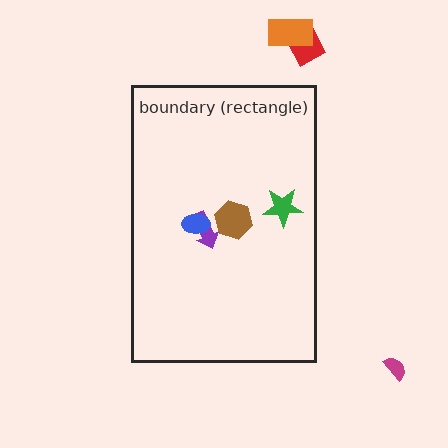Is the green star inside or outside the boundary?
Inside.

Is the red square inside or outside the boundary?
Outside.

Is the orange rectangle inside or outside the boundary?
Outside.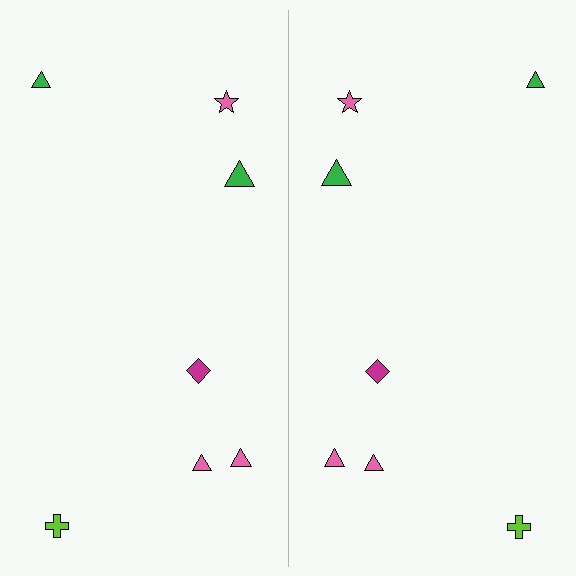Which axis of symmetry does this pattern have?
The pattern has a vertical axis of symmetry running through the center of the image.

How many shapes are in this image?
There are 14 shapes in this image.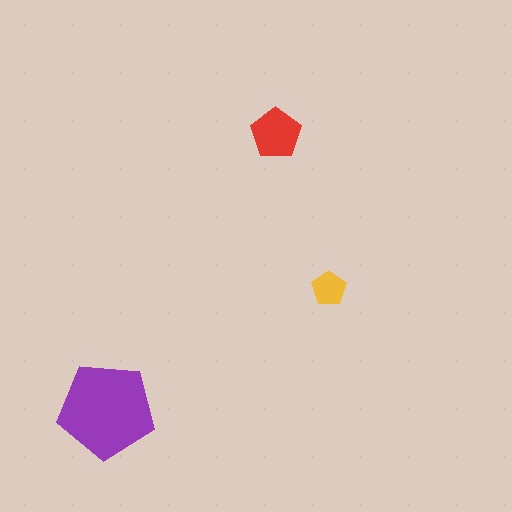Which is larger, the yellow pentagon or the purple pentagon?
The purple one.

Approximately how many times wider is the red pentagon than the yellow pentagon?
About 1.5 times wider.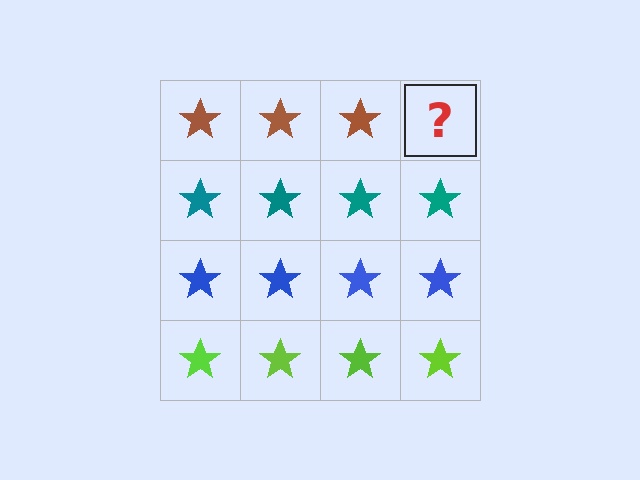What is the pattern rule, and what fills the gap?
The rule is that each row has a consistent color. The gap should be filled with a brown star.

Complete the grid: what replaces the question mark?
The question mark should be replaced with a brown star.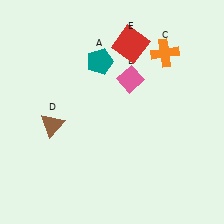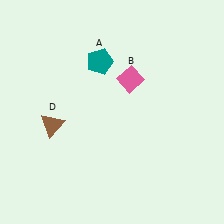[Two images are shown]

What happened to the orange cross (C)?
The orange cross (C) was removed in Image 2. It was in the top-right area of Image 1.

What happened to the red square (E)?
The red square (E) was removed in Image 2. It was in the top-right area of Image 1.